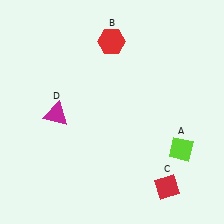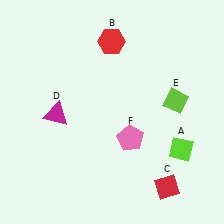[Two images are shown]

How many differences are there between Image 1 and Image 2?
There are 2 differences between the two images.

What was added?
A lime diamond (E), a pink pentagon (F) were added in Image 2.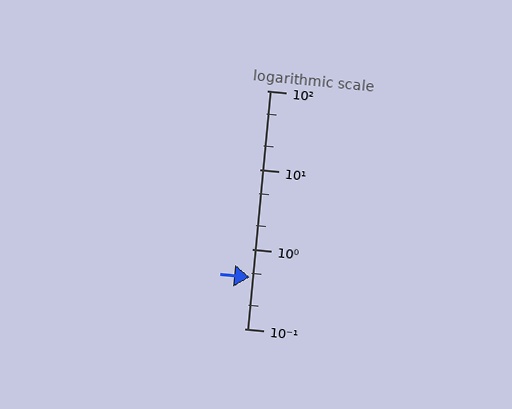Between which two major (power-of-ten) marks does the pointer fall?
The pointer is between 0.1 and 1.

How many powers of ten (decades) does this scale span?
The scale spans 3 decades, from 0.1 to 100.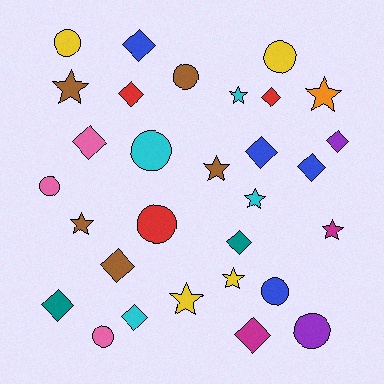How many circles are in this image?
There are 9 circles.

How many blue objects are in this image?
There are 4 blue objects.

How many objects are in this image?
There are 30 objects.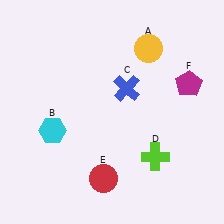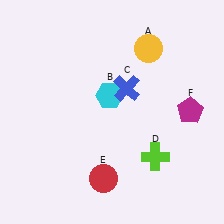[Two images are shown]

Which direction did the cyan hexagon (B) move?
The cyan hexagon (B) moved right.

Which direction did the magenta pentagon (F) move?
The magenta pentagon (F) moved down.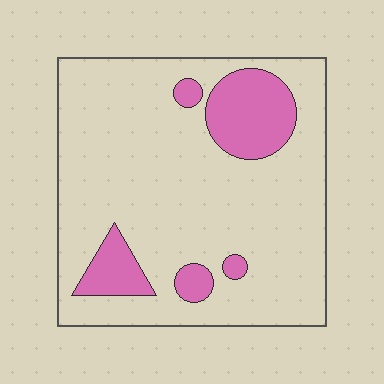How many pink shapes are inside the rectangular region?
5.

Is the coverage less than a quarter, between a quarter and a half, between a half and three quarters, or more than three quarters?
Less than a quarter.